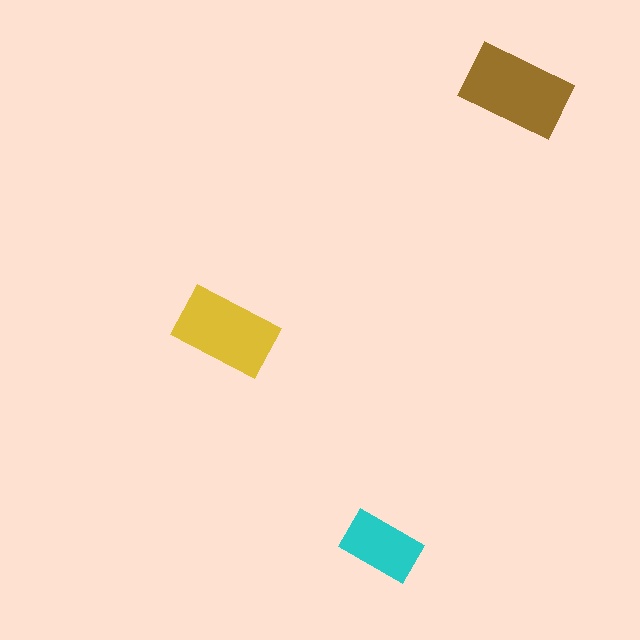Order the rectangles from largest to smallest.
the brown one, the yellow one, the cyan one.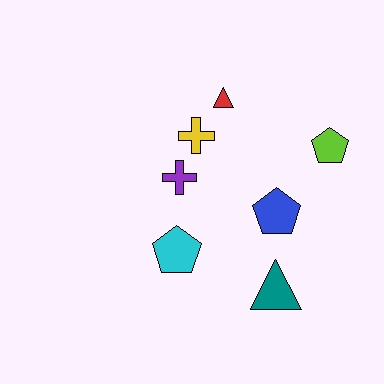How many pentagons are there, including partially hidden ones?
There are 3 pentagons.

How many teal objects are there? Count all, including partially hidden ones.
There is 1 teal object.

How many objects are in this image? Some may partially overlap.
There are 7 objects.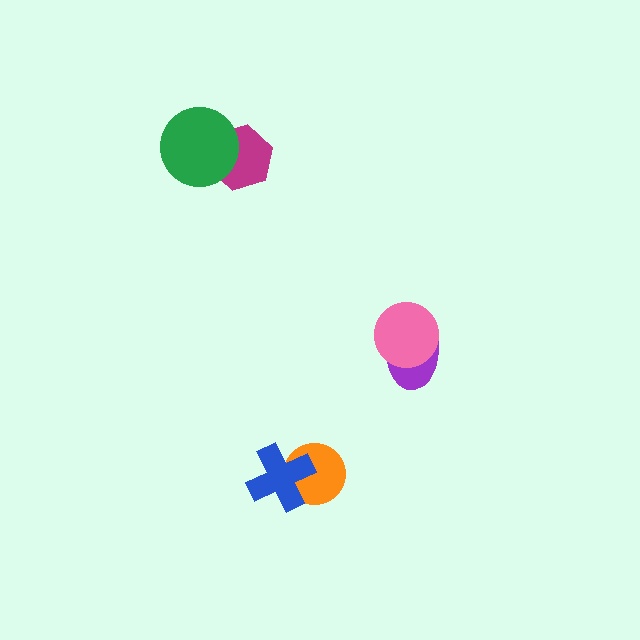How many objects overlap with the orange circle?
1 object overlaps with the orange circle.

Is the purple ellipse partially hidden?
Yes, it is partially covered by another shape.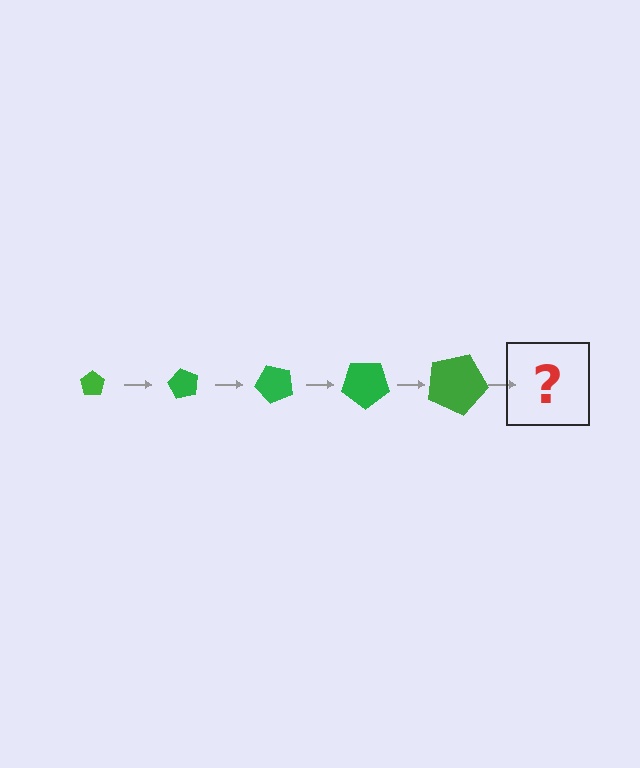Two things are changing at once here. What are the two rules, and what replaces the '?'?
The two rules are that the pentagon grows larger each step and it rotates 60 degrees each step. The '?' should be a pentagon, larger than the previous one and rotated 300 degrees from the start.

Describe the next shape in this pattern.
It should be a pentagon, larger than the previous one and rotated 300 degrees from the start.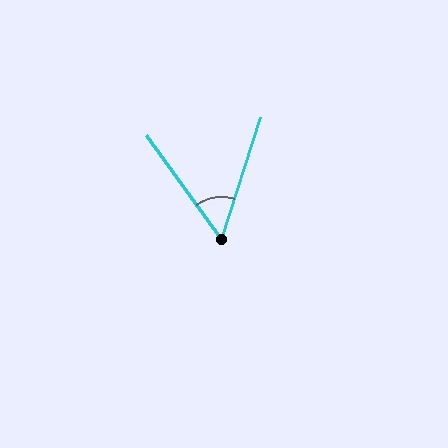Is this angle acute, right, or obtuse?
It is acute.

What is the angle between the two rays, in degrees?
Approximately 53 degrees.